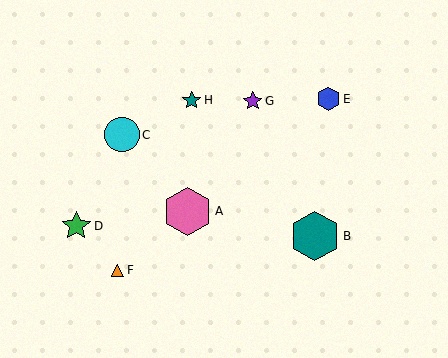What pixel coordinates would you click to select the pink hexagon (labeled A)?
Click at (188, 211) to select the pink hexagon A.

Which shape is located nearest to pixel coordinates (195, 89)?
The teal star (labeled H) at (192, 100) is nearest to that location.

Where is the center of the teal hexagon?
The center of the teal hexagon is at (315, 236).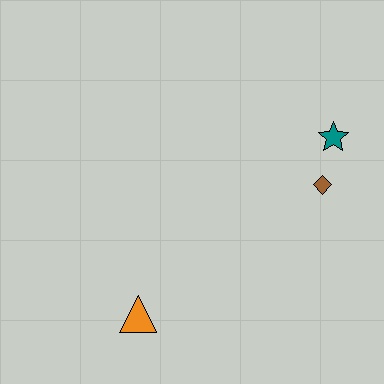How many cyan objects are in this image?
There are no cyan objects.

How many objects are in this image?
There are 3 objects.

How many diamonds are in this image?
There is 1 diamond.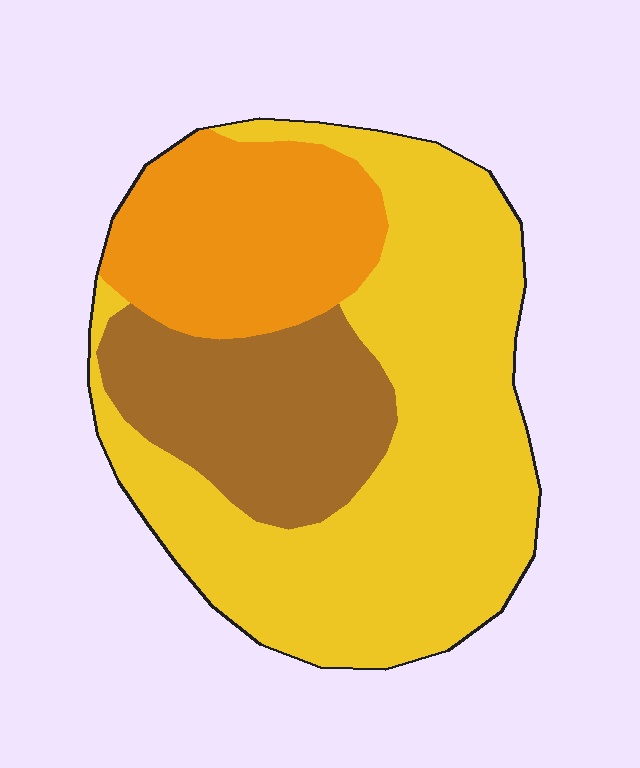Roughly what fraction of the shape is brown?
Brown takes up about one fifth (1/5) of the shape.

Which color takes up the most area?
Yellow, at roughly 55%.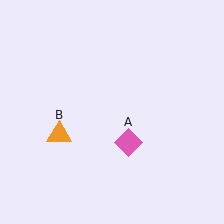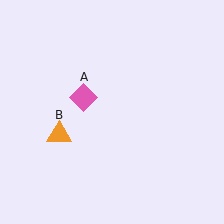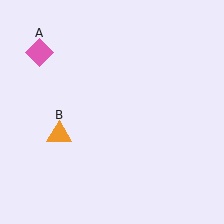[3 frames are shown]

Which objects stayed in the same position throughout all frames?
Orange triangle (object B) remained stationary.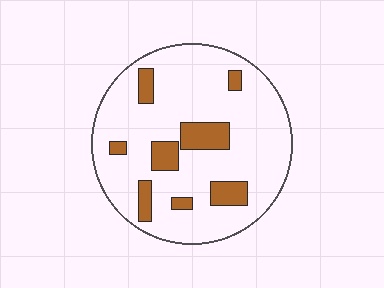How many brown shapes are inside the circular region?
8.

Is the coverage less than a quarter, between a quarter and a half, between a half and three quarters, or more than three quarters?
Less than a quarter.